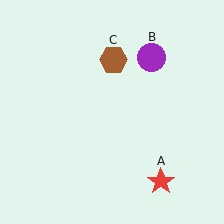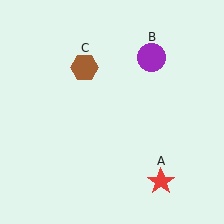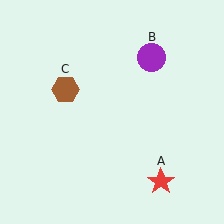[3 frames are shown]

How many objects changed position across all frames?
1 object changed position: brown hexagon (object C).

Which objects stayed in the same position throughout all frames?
Red star (object A) and purple circle (object B) remained stationary.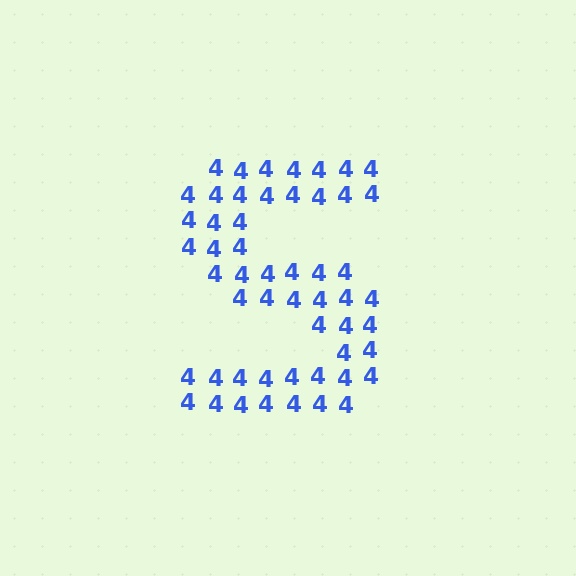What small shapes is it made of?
It is made of small digit 4's.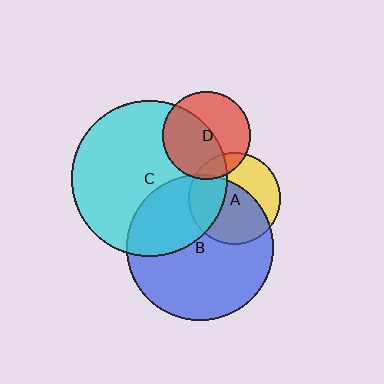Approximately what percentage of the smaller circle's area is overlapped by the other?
Approximately 35%.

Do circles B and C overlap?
Yes.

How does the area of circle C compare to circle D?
Approximately 3.1 times.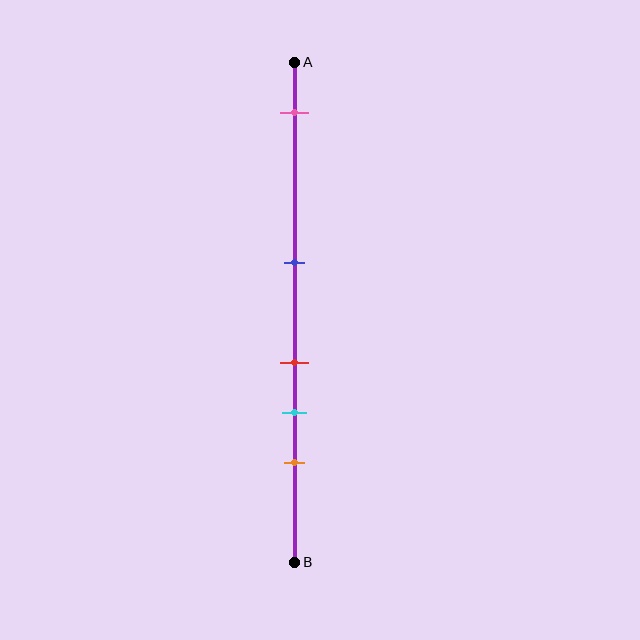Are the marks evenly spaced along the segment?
No, the marks are not evenly spaced.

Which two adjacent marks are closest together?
The red and cyan marks are the closest adjacent pair.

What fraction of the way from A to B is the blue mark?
The blue mark is approximately 40% (0.4) of the way from A to B.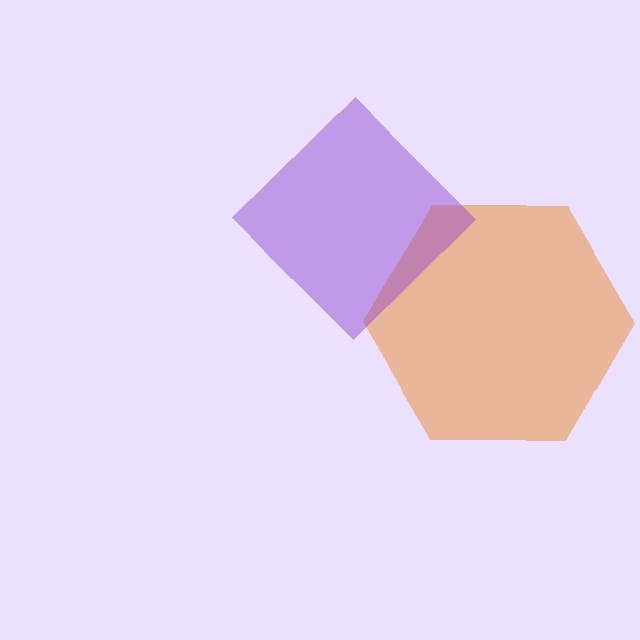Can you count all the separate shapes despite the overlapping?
Yes, there are 2 separate shapes.